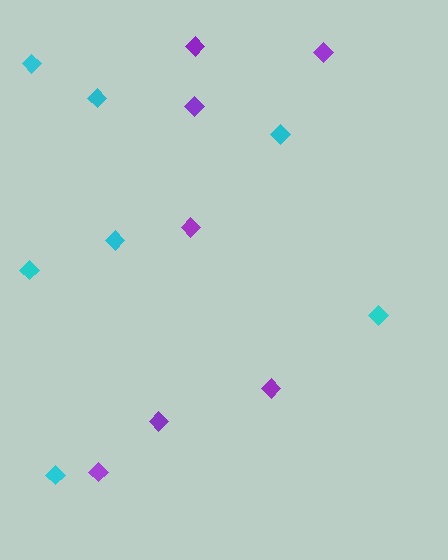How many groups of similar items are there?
There are 2 groups: one group of cyan diamonds (7) and one group of purple diamonds (7).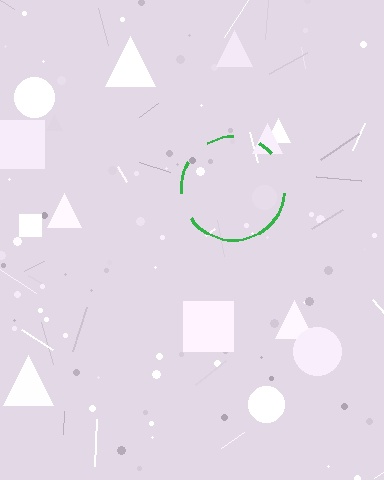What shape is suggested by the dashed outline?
The dashed outline suggests a circle.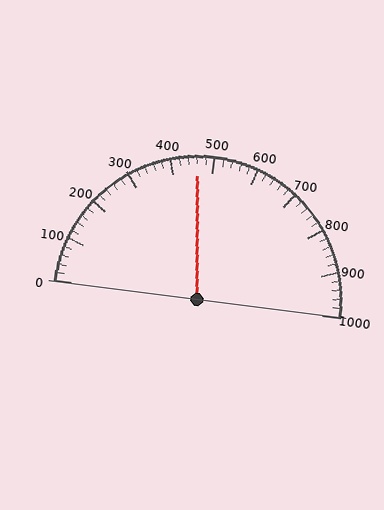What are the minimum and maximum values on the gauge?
The gauge ranges from 0 to 1000.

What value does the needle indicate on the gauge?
The needle indicates approximately 460.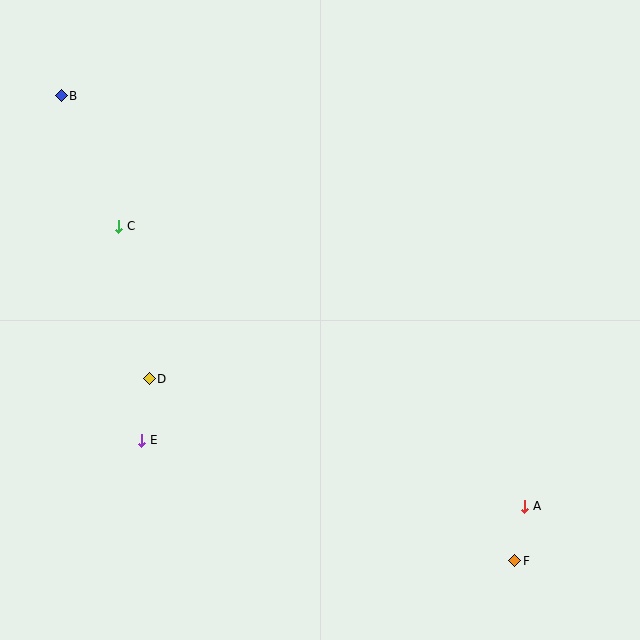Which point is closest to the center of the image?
Point D at (149, 379) is closest to the center.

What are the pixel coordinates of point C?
Point C is at (119, 226).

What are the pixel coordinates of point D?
Point D is at (149, 379).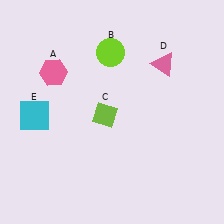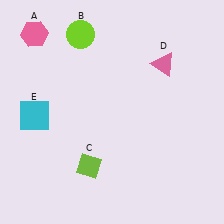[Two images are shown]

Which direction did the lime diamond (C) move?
The lime diamond (C) moved down.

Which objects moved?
The objects that moved are: the pink hexagon (A), the lime circle (B), the lime diamond (C).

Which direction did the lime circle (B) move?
The lime circle (B) moved left.